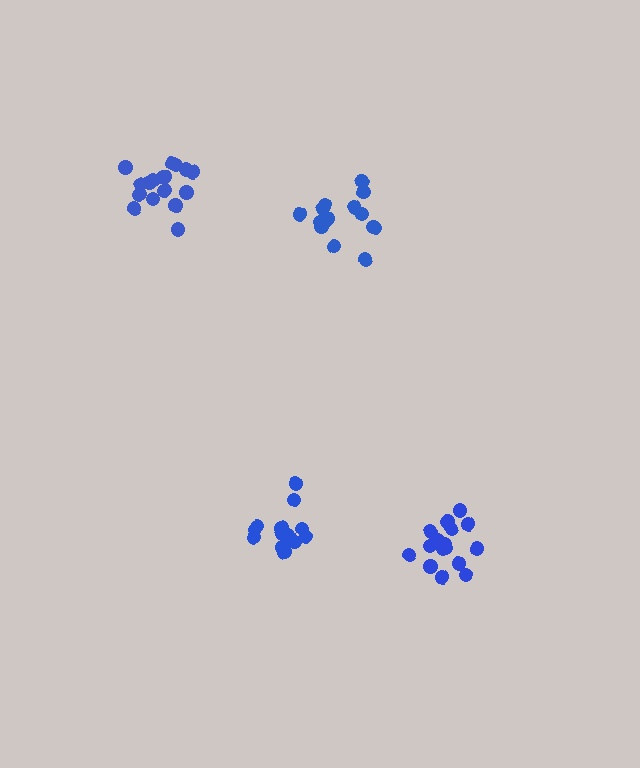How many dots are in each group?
Group 1: 17 dots, Group 2: 16 dots, Group 3: 14 dots, Group 4: 16 dots (63 total).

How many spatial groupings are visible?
There are 4 spatial groupings.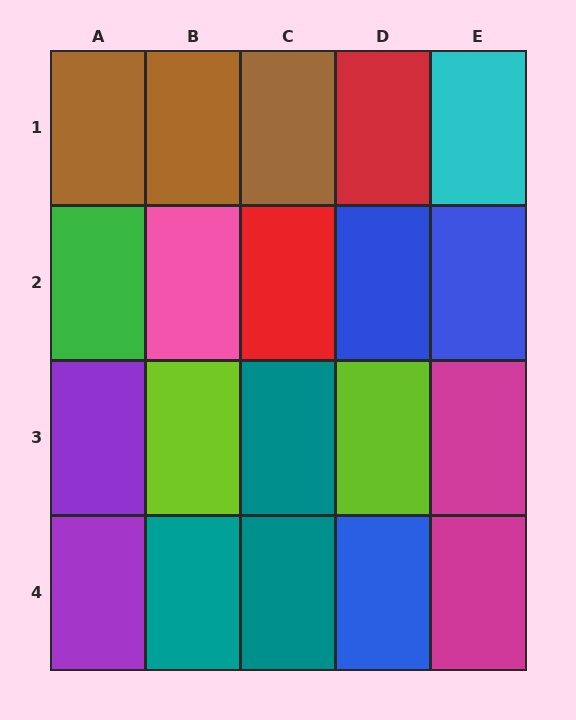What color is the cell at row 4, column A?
Purple.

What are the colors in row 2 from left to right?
Green, pink, red, blue, blue.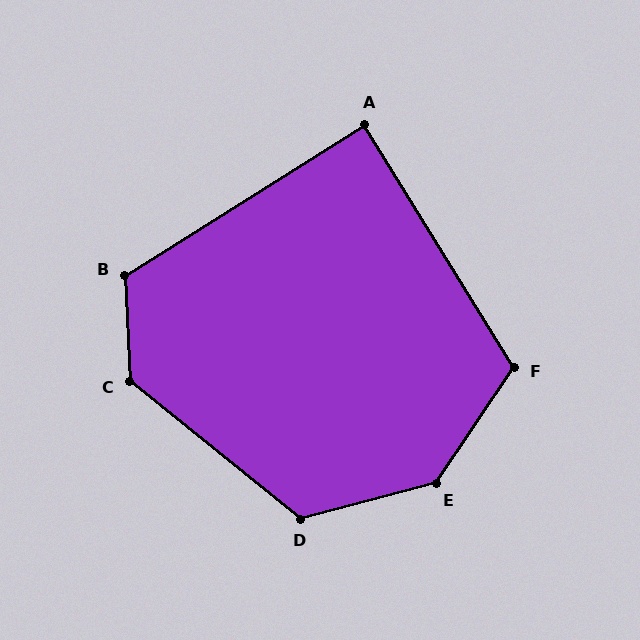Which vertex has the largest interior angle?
E, at approximately 139 degrees.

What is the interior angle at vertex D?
Approximately 126 degrees (obtuse).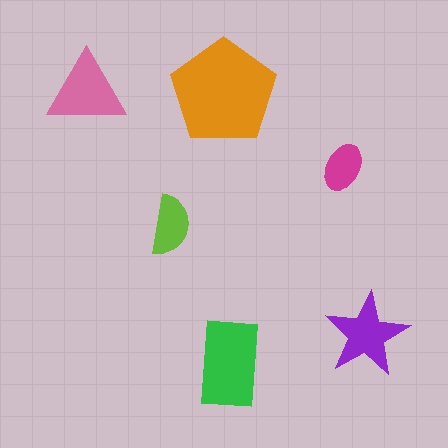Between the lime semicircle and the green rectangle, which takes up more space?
The green rectangle.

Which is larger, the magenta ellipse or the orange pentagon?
The orange pentagon.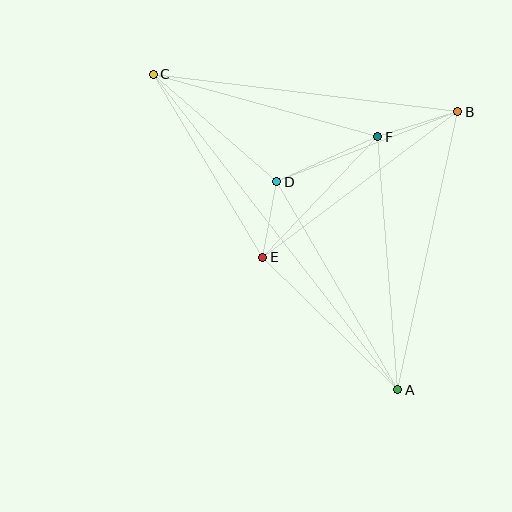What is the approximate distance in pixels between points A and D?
The distance between A and D is approximately 241 pixels.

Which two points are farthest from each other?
Points A and C are farthest from each other.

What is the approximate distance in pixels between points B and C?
The distance between B and C is approximately 307 pixels.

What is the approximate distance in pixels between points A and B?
The distance between A and B is approximately 285 pixels.